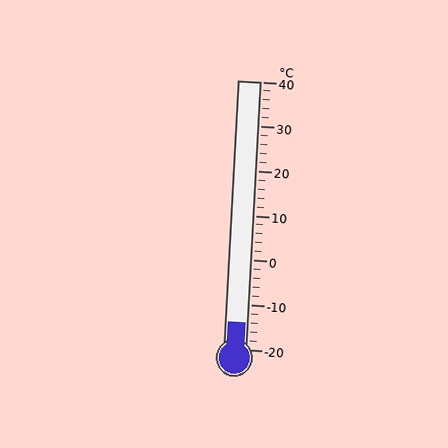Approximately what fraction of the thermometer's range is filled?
The thermometer is filled to approximately 10% of its range.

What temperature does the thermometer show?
The thermometer shows approximately -14°C.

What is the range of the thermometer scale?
The thermometer scale ranges from -20°C to 40°C.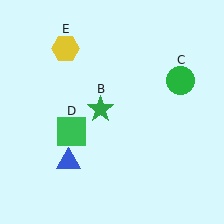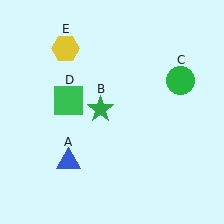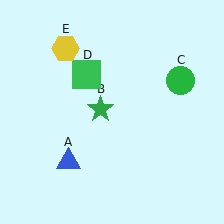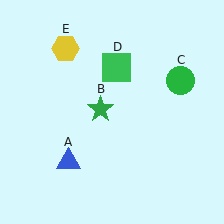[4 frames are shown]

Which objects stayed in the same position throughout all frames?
Blue triangle (object A) and green star (object B) and green circle (object C) and yellow hexagon (object E) remained stationary.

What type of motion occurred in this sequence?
The green square (object D) rotated clockwise around the center of the scene.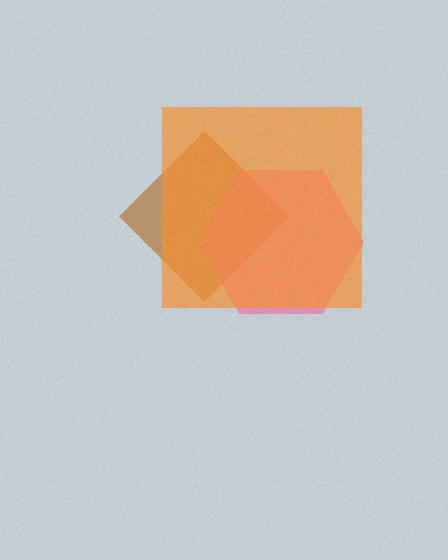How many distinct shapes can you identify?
There are 3 distinct shapes: a brown diamond, a pink hexagon, an orange square.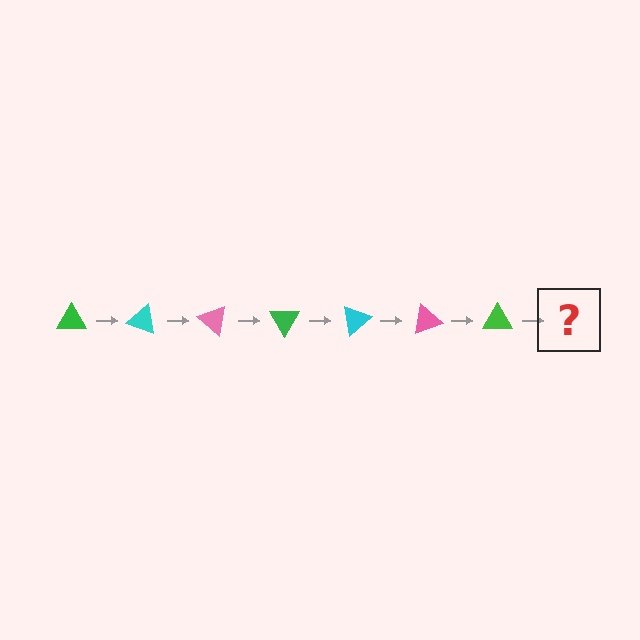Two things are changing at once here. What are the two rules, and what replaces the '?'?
The two rules are that it rotates 20 degrees each step and the color cycles through green, cyan, and pink. The '?' should be a cyan triangle, rotated 140 degrees from the start.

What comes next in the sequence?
The next element should be a cyan triangle, rotated 140 degrees from the start.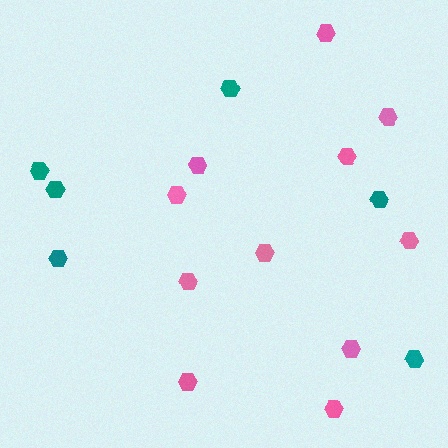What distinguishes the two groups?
There are 2 groups: one group of pink hexagons (11) and one group of teal hexagons (6).